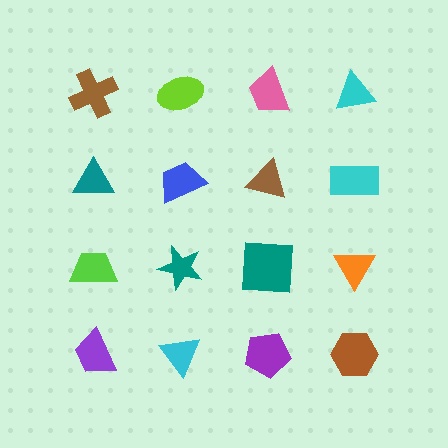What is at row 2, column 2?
A blue trapezoid.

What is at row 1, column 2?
A lime ellipse.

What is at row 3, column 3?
A teal square.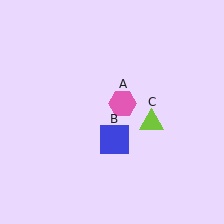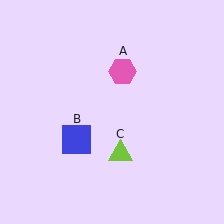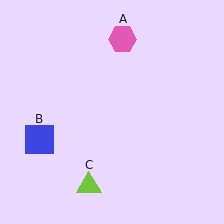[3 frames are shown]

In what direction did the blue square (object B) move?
The blue square (object B) moved left.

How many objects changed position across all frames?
3 objects changed position: pink hexagon (object A), blue square (object B), lime triangle (object C).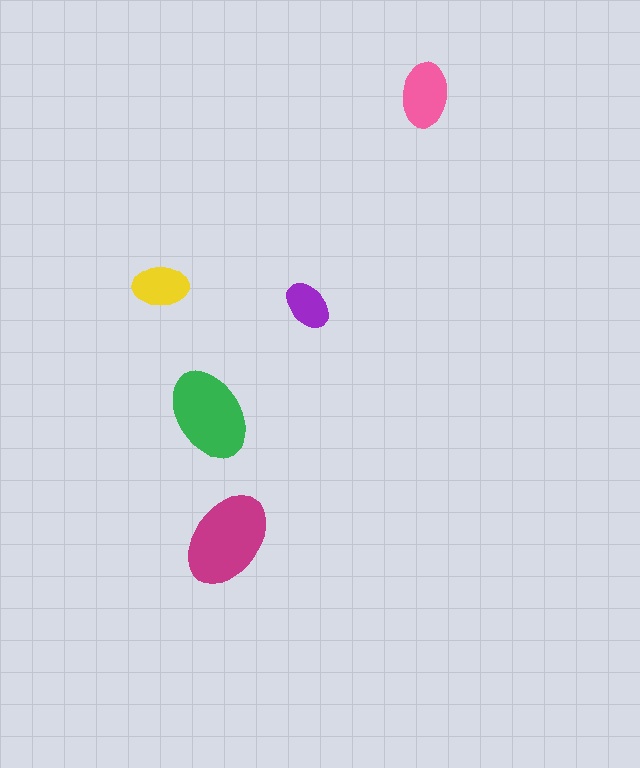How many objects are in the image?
There are 5 objects in the image.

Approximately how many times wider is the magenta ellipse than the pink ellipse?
About 1.5 times wider.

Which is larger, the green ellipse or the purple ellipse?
The green one.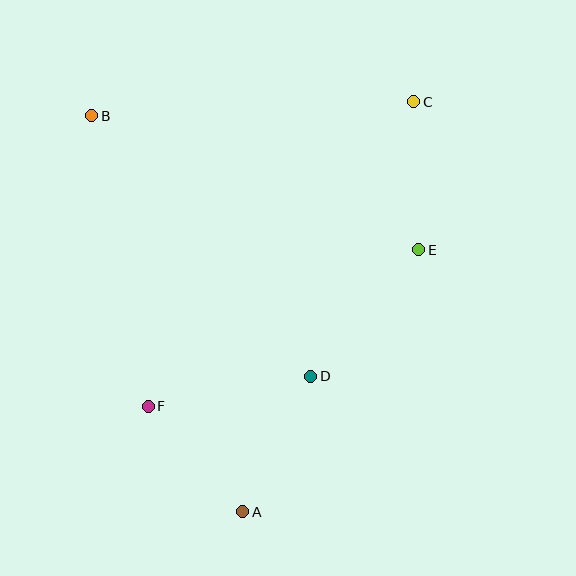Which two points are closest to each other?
Points A and F are closest to each other.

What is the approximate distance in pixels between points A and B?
The distance between A and B is approximately 424 pixels.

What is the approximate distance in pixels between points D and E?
The distance between D and E is approximately 166 pixels.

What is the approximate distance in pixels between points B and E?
The distance between B and E is approximately 353 pixels.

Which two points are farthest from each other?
Points A and C are farthest from each other.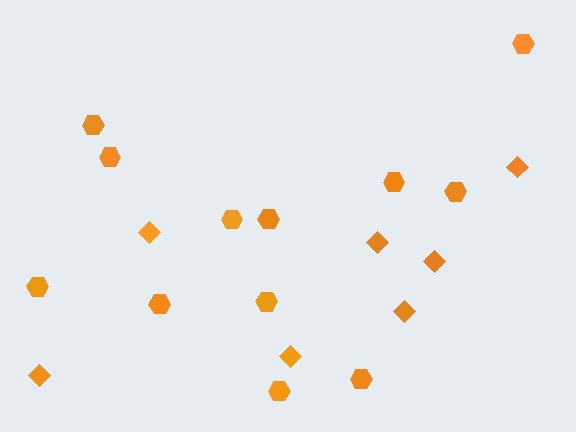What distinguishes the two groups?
There are 2 groups: one group of hexagons (12) and one group of diamonds (7).